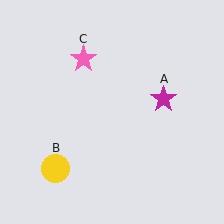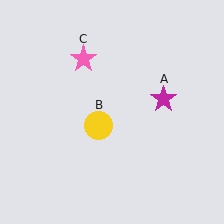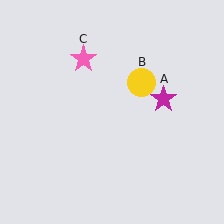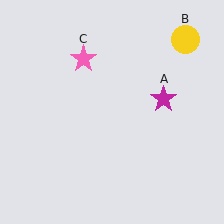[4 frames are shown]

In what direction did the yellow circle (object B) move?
The yellow circle (object B) moved up and to the right.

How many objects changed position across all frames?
1 object changed position: yellow circle (object B).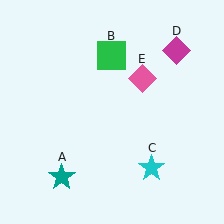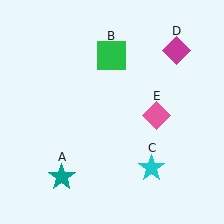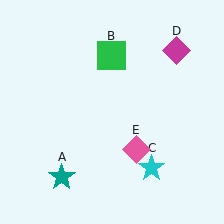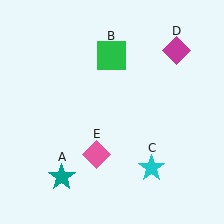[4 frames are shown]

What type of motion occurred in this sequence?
The pink diamond (object E) rotated clockwise around the center of the scene.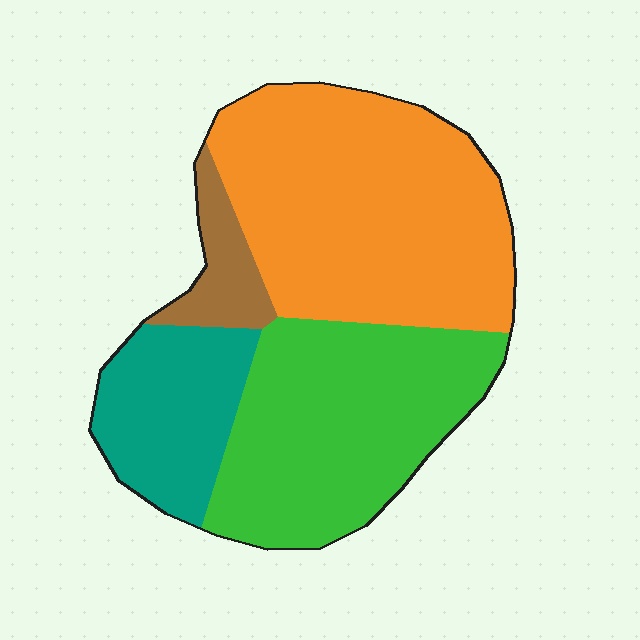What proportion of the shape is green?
Green takes up about one third (1/3) of the shape.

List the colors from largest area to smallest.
From largest to smallest: orange, green, teal, brown.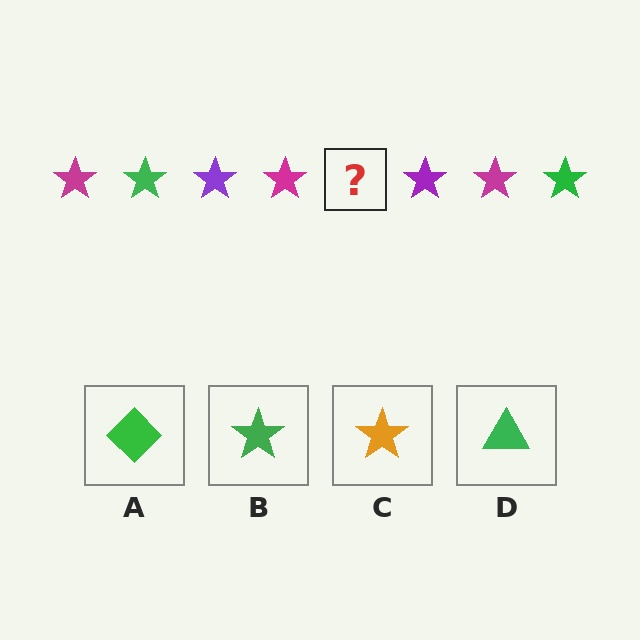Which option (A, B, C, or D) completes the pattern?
B.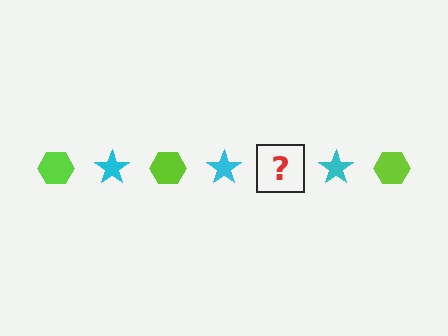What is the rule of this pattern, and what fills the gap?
The rule is that the pattern alternates between lime hexagon and cyan star. The gap should be filled with a lime hexagon.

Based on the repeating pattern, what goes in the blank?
The blank should be a lime hexagon.